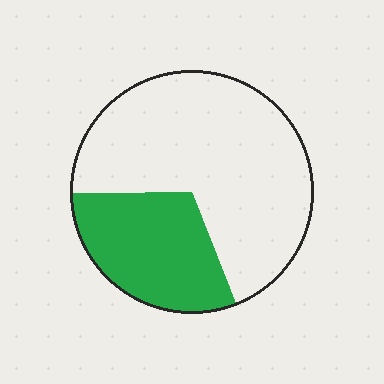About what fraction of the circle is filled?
About one third (1/3).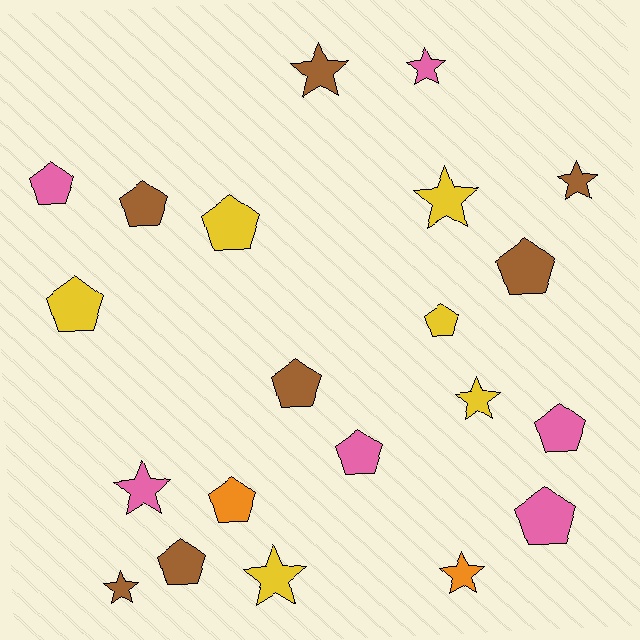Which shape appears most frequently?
Pentagon, with 12 objects.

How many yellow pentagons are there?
There are 3 yellow pentagons.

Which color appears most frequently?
Brown, with 7 objects.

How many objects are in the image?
There are 21 objects.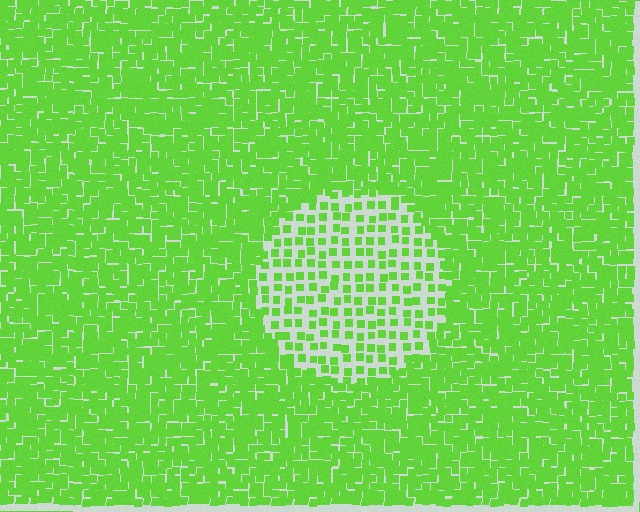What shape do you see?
I see a circle.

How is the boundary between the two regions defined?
The boundary is defined by a change in element density (approximately 2.4x ratio). All elements are the same color, size, and shape.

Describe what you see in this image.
The image contains small lime elements arranged at two different densities. A circle-shaped region is visible where the elements are less densely packed than the surrounding area.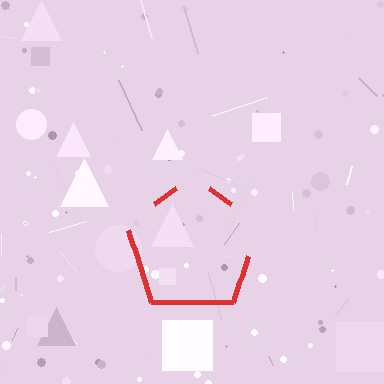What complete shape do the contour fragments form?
The contour fragments form a pentagon.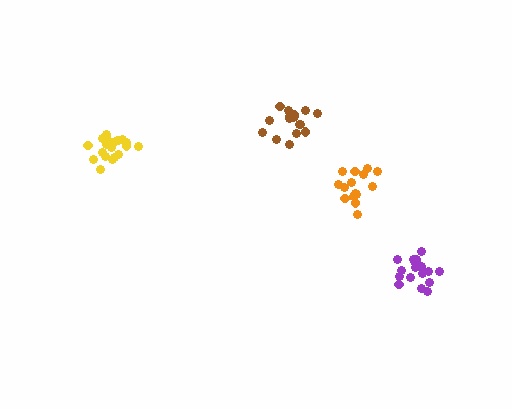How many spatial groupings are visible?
There are 4 spatial groupings.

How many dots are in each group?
Group 1: 18 dots, Group 2: 20 dots, Group 3: 17 dots, Group 4: 15 dots (70 total).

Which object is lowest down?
The purple cluster is bottommost.